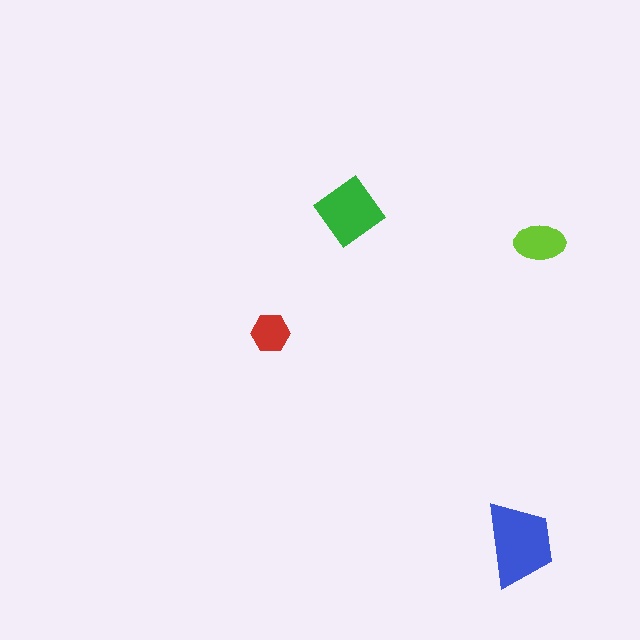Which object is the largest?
The blue trapezoid.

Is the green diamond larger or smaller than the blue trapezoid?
Smaller.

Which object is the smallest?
The red hexagon.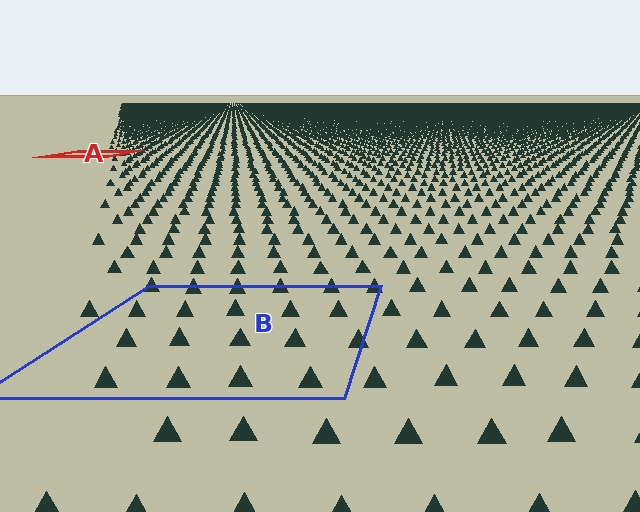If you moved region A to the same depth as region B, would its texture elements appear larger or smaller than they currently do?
They would appear larger. At a closer depth, the same texture elements are projected at a bigger on-screen size.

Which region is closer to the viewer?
Region B is closer. The texture elements there are larger and more spread out.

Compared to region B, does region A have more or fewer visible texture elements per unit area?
Region A has more texture elements per unit area — they are packed more densely because it is farther away.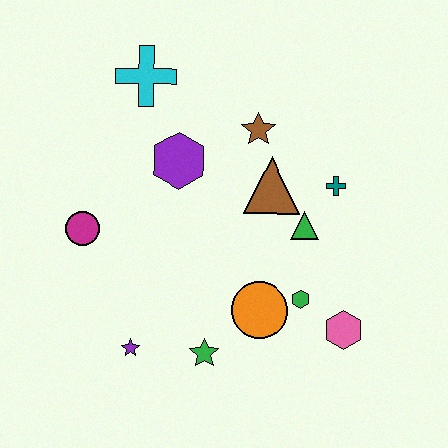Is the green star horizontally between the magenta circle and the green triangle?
Yes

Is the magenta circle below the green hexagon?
No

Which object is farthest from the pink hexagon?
The cyan cross is farthest from the pink hexagon.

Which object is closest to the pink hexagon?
The green hexagon is closest to the pink hexagon.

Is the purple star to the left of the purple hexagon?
Yes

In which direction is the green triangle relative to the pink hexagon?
The green triangle is above the pink hexagon.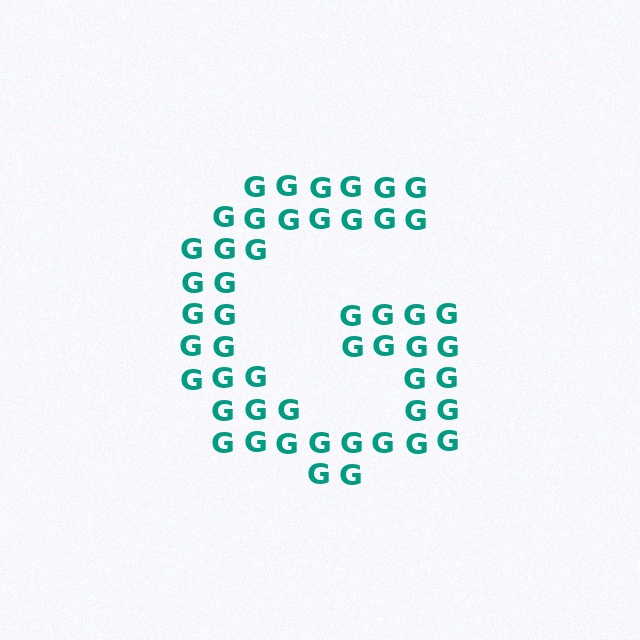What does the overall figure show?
The overall figure shows the letter G.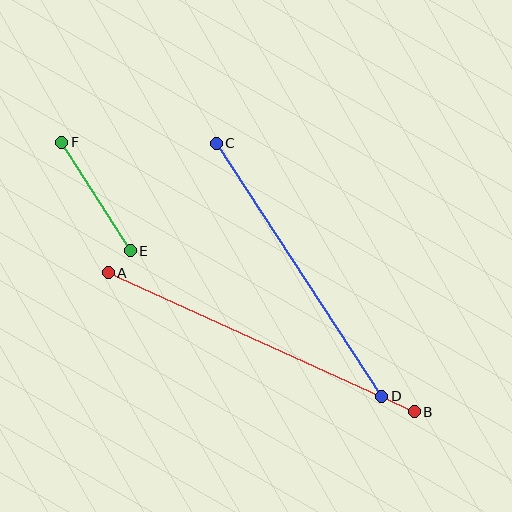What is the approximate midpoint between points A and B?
The midpoint is at approximately (261, 342) pixels.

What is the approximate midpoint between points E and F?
The midpoint is at approximately (96, 196) pixels.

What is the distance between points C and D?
The distance is approximately 302 pixels.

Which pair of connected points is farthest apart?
Points A and B are farthest apart.